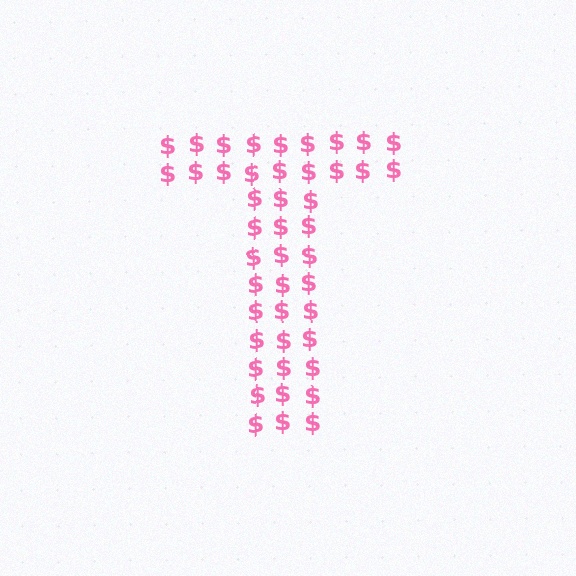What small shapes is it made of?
It is made of small dollar signs.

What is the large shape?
The large shape is the letter T.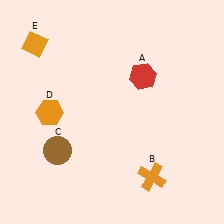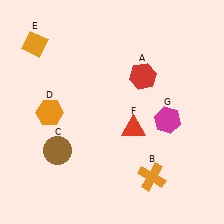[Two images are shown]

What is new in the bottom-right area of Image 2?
A magenta hexagon (G) was added in the bottom-right area of Image 2.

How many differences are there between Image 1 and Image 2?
There are 2 differences between the two images.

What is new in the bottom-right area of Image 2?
A red triangle (F) was added in the bottom-right area of Image 2.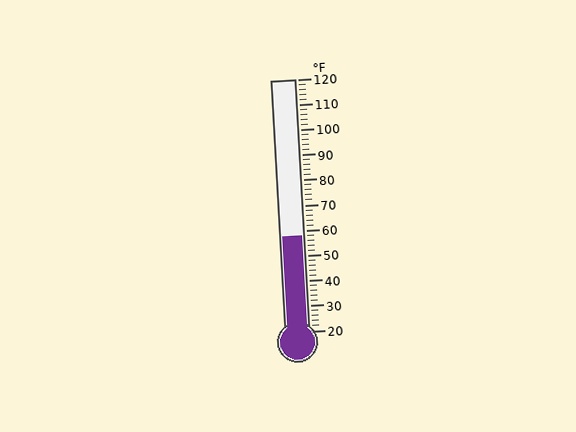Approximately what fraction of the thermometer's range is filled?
The thermometer is filled to approximately 40% of its range.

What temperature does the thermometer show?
The thermometer shows approximately 58°F.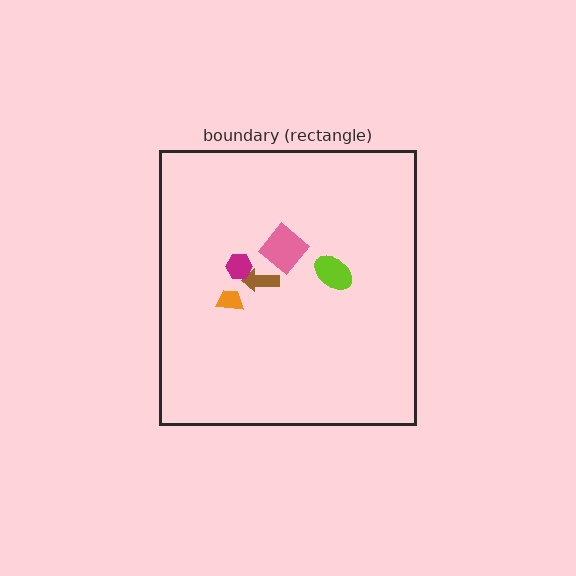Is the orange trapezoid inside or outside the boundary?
Inside.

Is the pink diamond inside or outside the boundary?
Inside.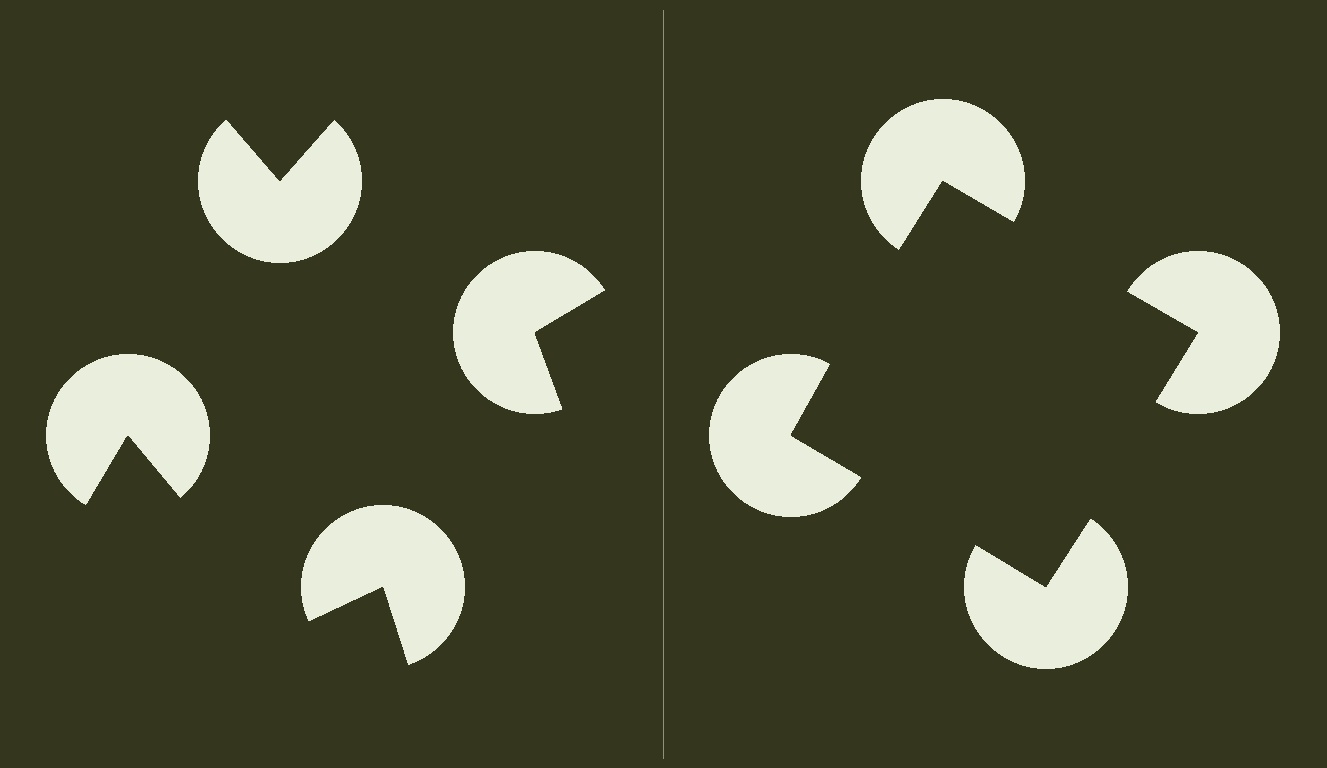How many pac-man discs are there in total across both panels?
8 — 4 on each side.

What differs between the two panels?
The pac-man discs are positioned identically on both sides; only the wedge orientations differ. On the right they align to a square; on the left they are misaligned.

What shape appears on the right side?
An illusory square.